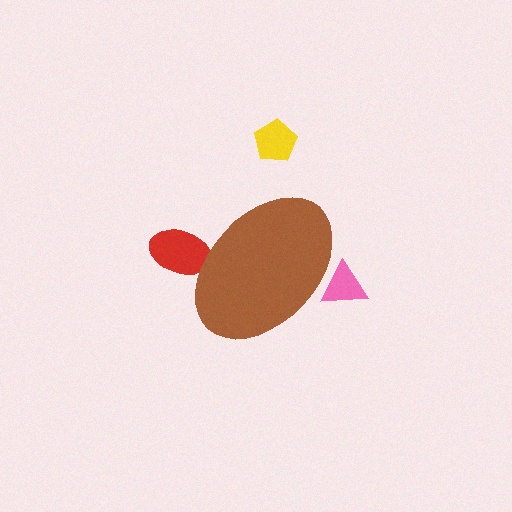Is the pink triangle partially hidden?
Yes, the pink triangle is partially hidden behind the brown ellipse.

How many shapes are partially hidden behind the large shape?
2 shapes are partially hidden.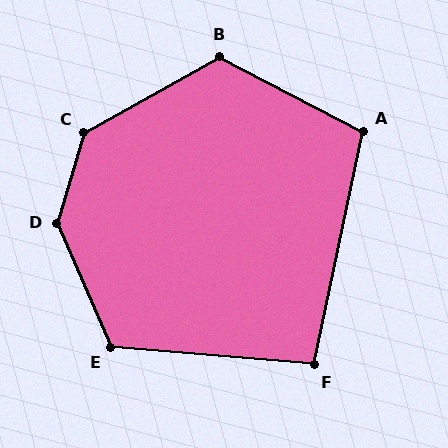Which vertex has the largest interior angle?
D, at approximately 140 degrees.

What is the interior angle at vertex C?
Approximately 136 degrees (obtuse).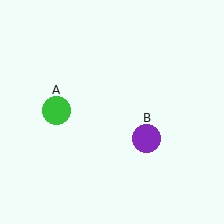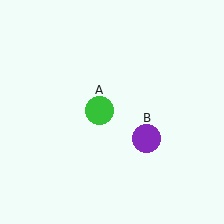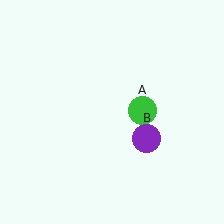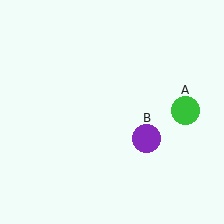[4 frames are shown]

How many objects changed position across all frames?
1 object changed position: green circle (object A).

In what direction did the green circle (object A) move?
The green circle (object A) moved right.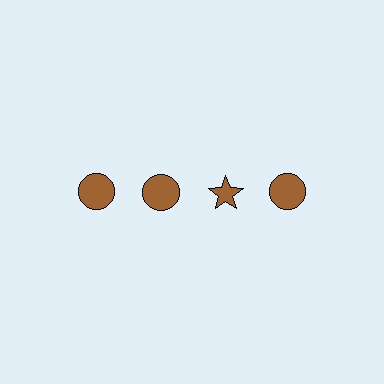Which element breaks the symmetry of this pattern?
The brown star in the top row, center column breaks the symmetry. All other shapes are brown circles.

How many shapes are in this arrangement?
There are 4 shapes arranged in a grid pattern.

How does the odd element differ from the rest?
It has a different shape: star instead of circle.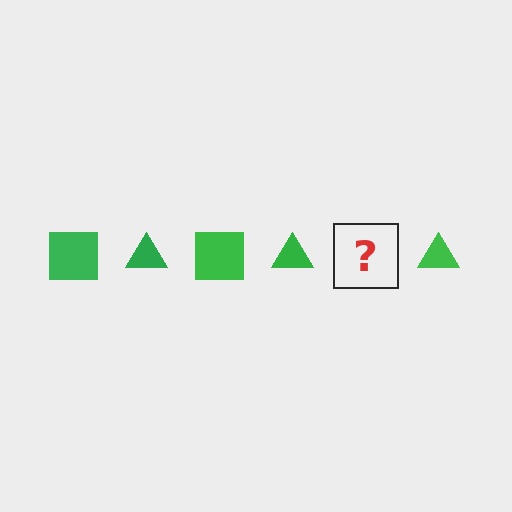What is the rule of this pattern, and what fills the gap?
The rule is that the pattern cycles through square, triangle shapes in green. The gap should be filled with a green square.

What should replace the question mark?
The question mark should be replaced with a green square.